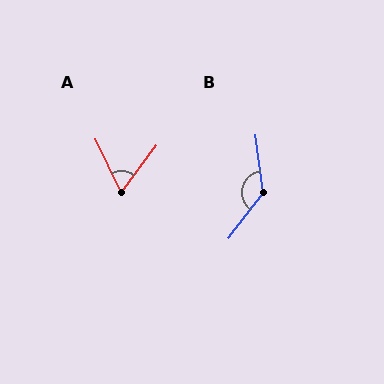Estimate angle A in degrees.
Approximately 62 degrees.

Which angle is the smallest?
A, at approximately 62 degrees.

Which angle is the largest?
B, at approximately 136 degrees.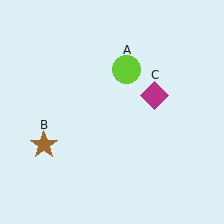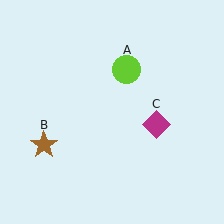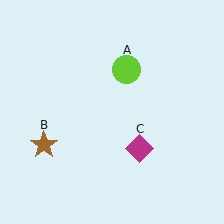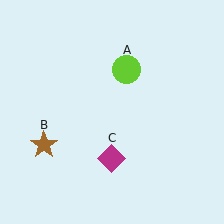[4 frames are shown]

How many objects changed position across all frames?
1 object changed position: magenta diamond (object C).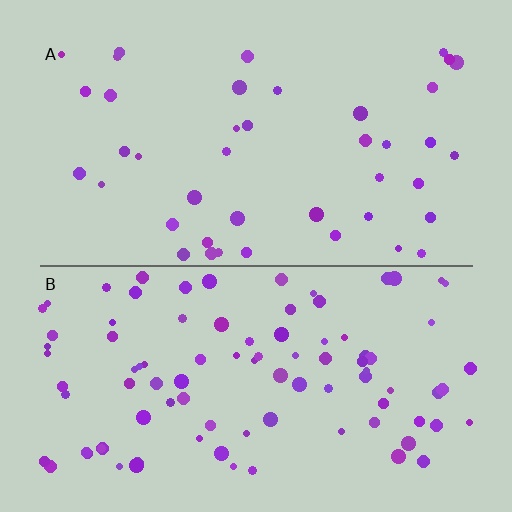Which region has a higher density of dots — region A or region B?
B (the bottom).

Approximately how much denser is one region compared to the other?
Approximately 2.2× — region B over region A.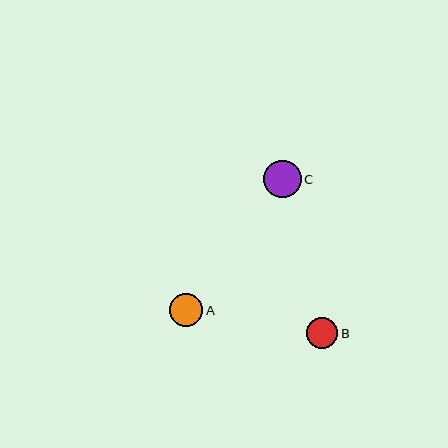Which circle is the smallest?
Circle B is the smallest with a size of approximately 31 pixels.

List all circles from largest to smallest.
From largest to smallest: C, A, B.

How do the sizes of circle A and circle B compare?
Circle A and circle B are approximately the same size.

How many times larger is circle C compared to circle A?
Circle C is approximately 1.2 times the size of circle A.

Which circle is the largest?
Circle C is the largest with a size of approximately 37 pixels.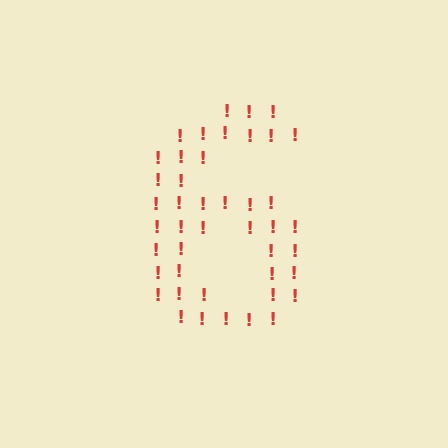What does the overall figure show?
The overall figure shows the digit 6.